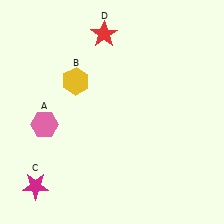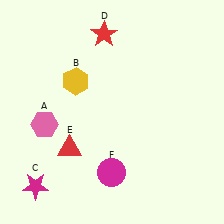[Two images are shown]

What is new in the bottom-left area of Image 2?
A red triangle (E) was added in the bottom-left area of Image 2.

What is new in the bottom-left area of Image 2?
A magenta circle (F) was added in the bottom-left area of Image 2.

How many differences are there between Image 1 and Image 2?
There are 2 differences between the two images.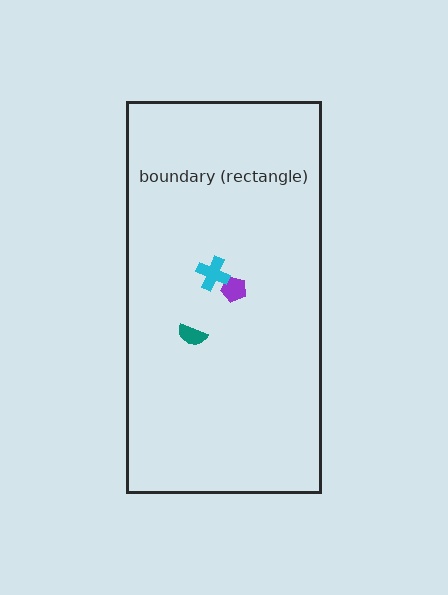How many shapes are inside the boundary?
3 inside, 0 outside.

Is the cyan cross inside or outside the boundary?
Inside.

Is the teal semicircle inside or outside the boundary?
Inside.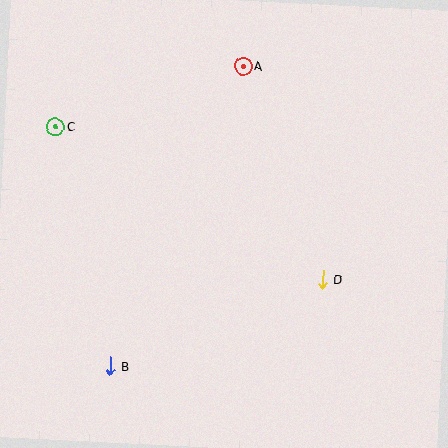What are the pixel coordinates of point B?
Point B is at (110, 366).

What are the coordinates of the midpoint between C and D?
The midpoint between C and D is at (189, 203).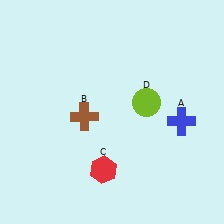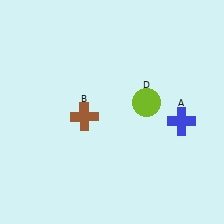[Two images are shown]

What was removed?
The red hexagon (C) was removed in Image 2.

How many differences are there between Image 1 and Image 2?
There is 1 difference between the two images.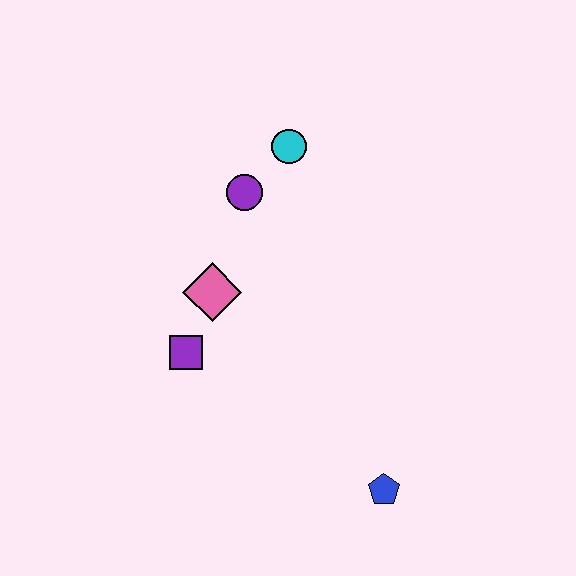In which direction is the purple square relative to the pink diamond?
The purple square is below the pink diamond.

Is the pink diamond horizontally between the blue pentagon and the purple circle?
No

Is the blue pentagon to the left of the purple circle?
No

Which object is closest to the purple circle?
The cyan circle is closest to the purple circle.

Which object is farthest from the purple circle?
The blue pentagon is farthest from the purple circle.